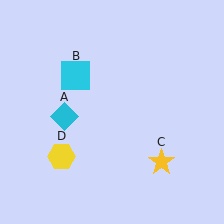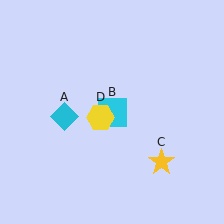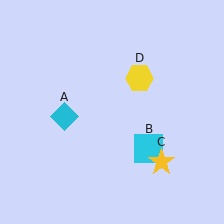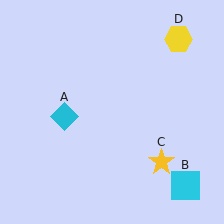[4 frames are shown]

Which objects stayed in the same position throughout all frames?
Cyan diamond (object A) and yellow star (object C) remained stationary.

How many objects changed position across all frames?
2 objects changed position: cyan square (object B), yellow hexagon (object D).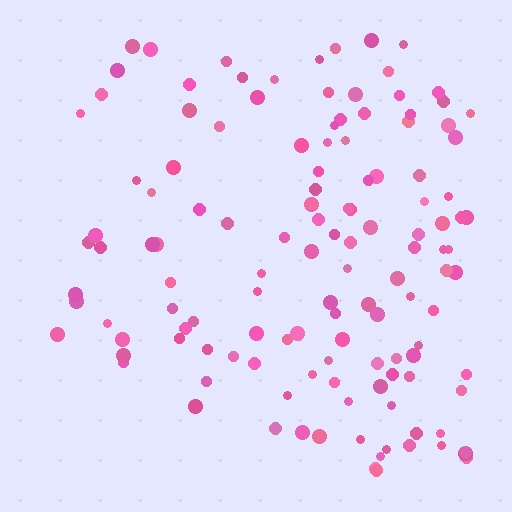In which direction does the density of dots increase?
From left to right, with the right side densest.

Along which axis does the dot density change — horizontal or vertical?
Horizontal.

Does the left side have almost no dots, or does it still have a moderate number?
Still a moderate number, just noticeably fewer than the right.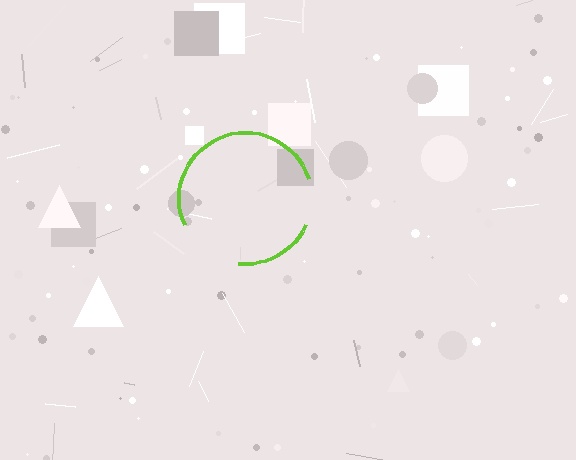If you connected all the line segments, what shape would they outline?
They would outline a circle.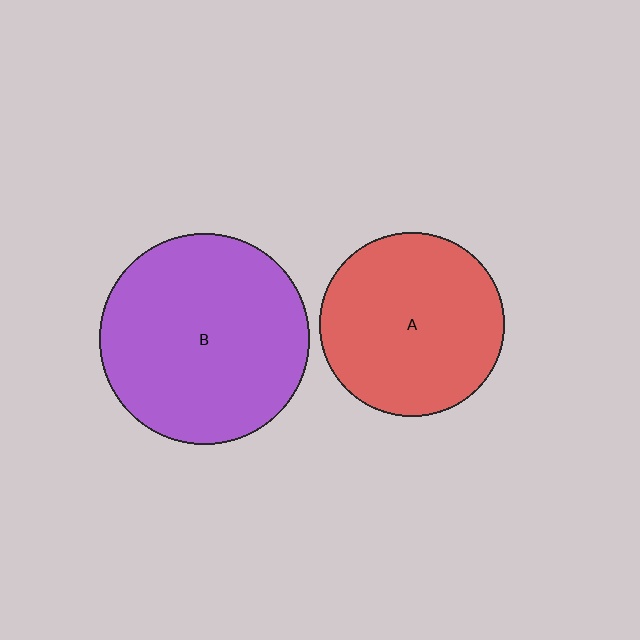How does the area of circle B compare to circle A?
Approximately 1.3 times.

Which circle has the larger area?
Circle B (purple).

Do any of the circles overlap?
No, none of the circles overlap.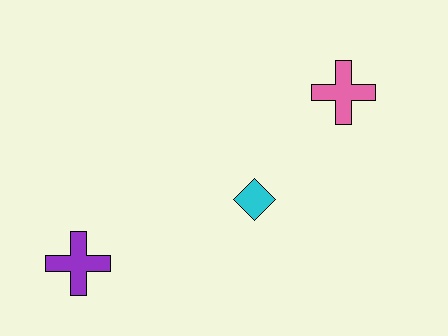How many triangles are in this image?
There are no triangles.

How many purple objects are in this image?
There is 1 purple object.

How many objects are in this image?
There are 3 objects.